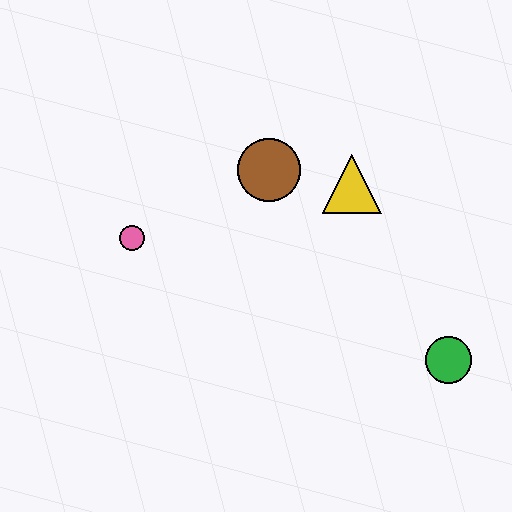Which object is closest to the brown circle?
The yellow triangle is closest to the brown circle.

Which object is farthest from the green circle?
The pink circle is farthest from the green circle.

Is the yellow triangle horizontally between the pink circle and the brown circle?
No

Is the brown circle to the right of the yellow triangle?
No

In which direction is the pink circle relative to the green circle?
The pink circle is to the left of the green circle.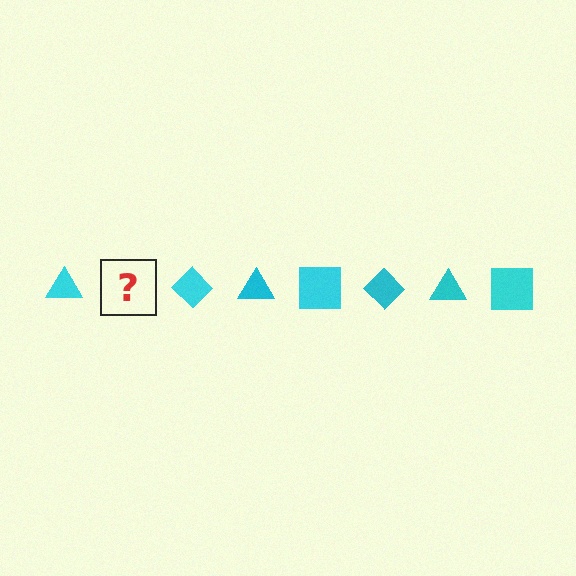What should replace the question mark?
The question mark should be replaced with a cyan square.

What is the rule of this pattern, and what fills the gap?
The rule is that the pattern cycles through triangle, square, diamond shapes in cyan. The gap should be filled with a cyan square.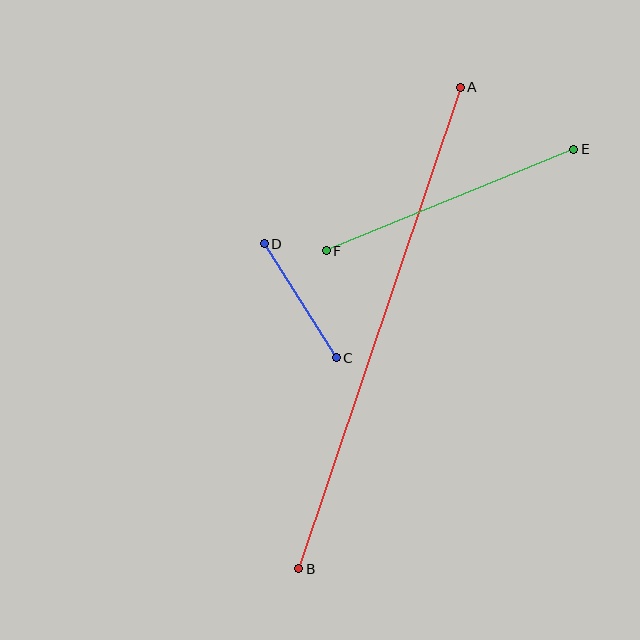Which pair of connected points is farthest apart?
Points A and B are farthest apart.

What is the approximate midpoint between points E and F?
The midpoint is at approximately (450, 200) pixels.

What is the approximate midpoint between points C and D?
The midpoint is at approximately (300, 301) pixels.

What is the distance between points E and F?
The distance is approximately 268 pixels.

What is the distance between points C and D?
The distance is approximately 135 pixels.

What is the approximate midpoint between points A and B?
The midpoint is at approximately (380, 328) pixels.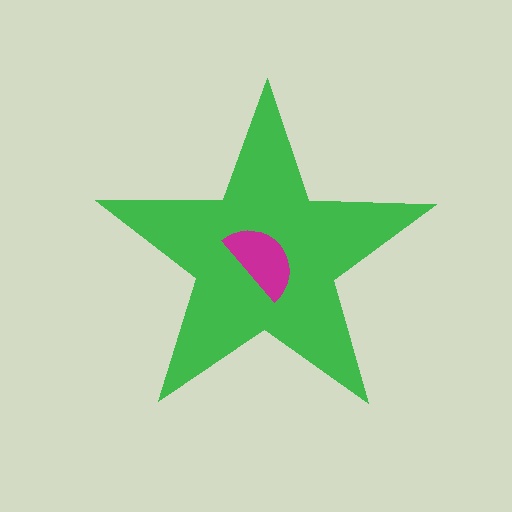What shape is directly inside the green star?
The magenta semicircle.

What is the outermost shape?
The green star.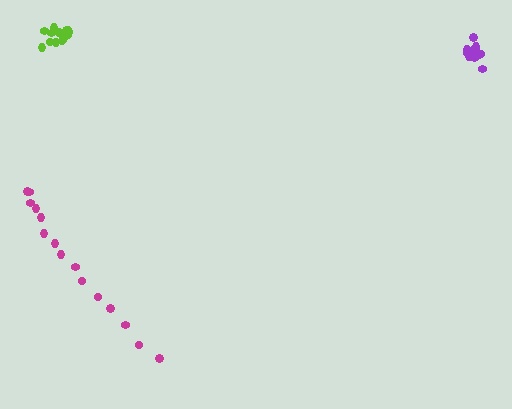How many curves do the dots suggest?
There are 3 distinct paths.